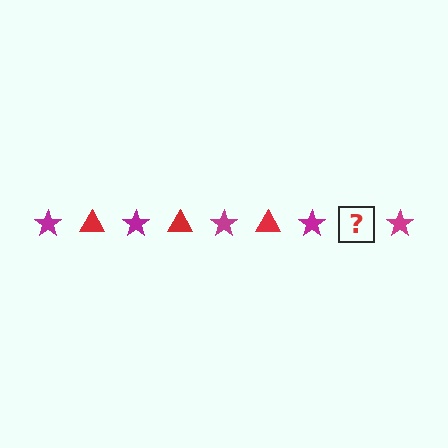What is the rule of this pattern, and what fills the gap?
The rule is that the pattern alternates between magenta star and red triangle. The gap should be filled with a red triangle.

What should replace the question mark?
The question mark should be replaced with a red triangle.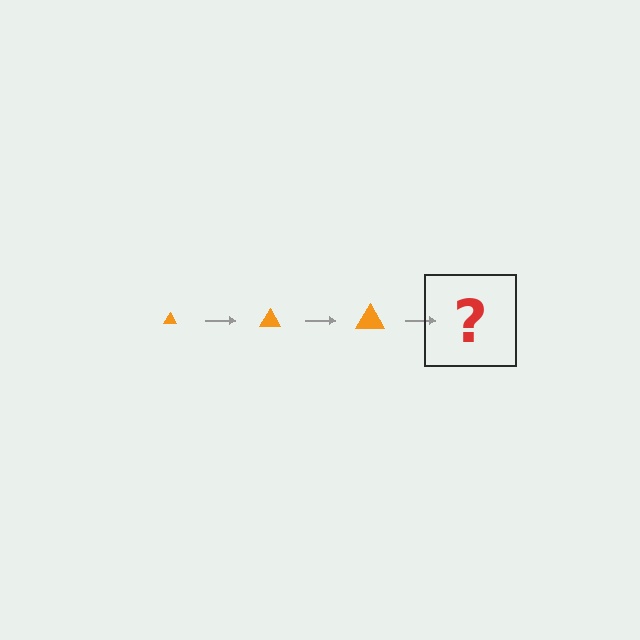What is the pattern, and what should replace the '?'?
The pattern is that the triangle gets progressively larger each step. The '?' should be an orange triangle, larger than the previous one.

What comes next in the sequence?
The next element should be an orange triangle, larger than the previous one.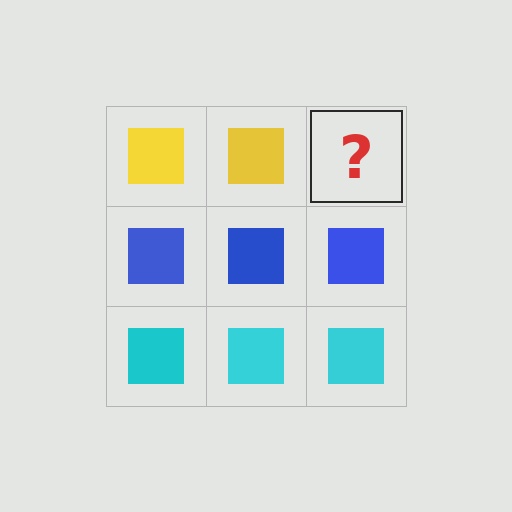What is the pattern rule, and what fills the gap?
The rule is that each row has a consistent color. The gap should be filled with a yellow square.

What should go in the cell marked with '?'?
The missing cell should contain a yellow square.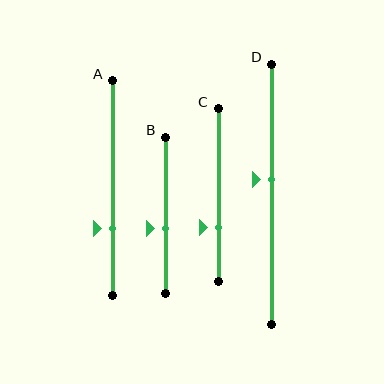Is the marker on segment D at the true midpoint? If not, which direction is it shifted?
No, the marker on segment D is shifted upward by about 6% of the segment length.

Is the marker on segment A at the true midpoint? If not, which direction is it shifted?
No, the marker on segment A is shifted downward by about 19% of the segment length.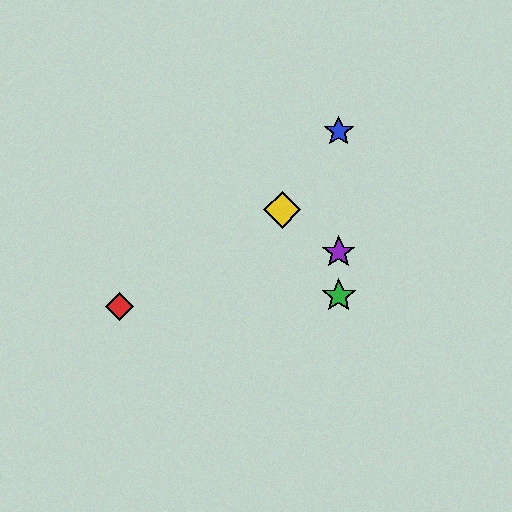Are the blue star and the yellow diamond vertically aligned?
No, the blue star is at x≈339 and the yellow diamond is at x≈282.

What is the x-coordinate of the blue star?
The blue star is at x≈339.